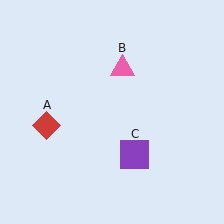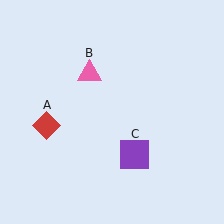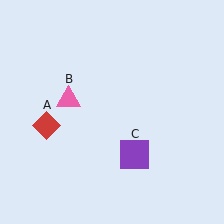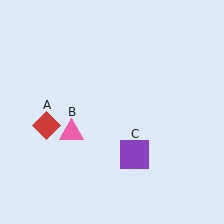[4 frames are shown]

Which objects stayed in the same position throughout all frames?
Red diamond (object A) and purple square (object C) remained stationary.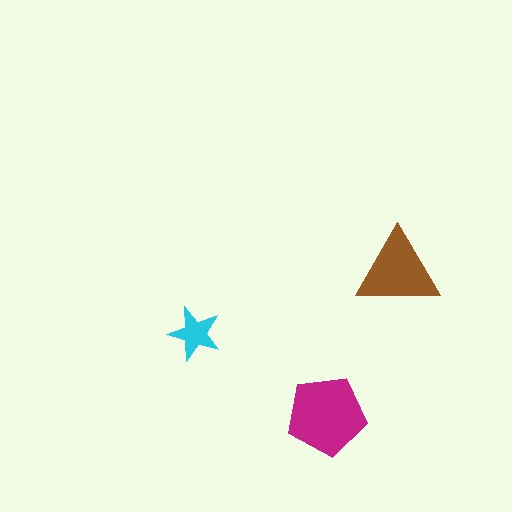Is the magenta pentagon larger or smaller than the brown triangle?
Larger.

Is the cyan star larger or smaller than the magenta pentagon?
Smaller.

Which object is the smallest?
The cyan star.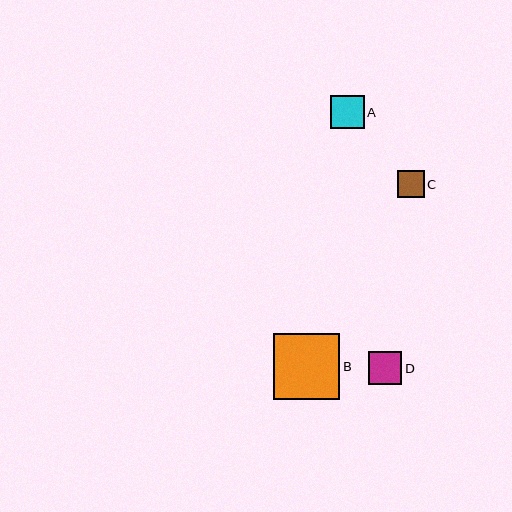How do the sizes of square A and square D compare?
Square A and square D are approximately the same size.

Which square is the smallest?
Square C is the smallest with a size of approximately 27 pixels.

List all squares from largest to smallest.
From largest to smallest: B, A, D, C.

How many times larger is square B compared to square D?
Square B is approximately 2.0 times the size of square D.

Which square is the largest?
Square B is the largest with a size of approximately 66 pixels.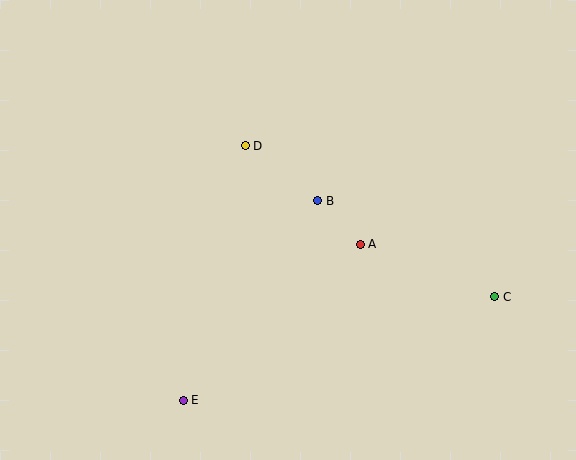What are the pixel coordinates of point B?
Point B is at (318, 201).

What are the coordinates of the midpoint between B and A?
The midpoint between B and A is at (339, 222).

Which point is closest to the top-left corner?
Point D is closest to the top-left corner.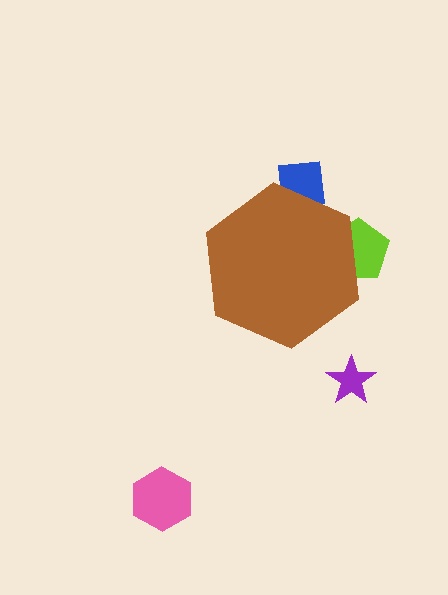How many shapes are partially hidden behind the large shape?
2 shapes are partially hidden.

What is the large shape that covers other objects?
A brown hexagon.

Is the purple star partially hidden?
No, the purple star is fully visible.